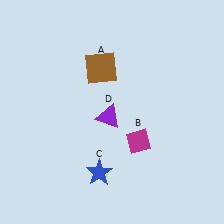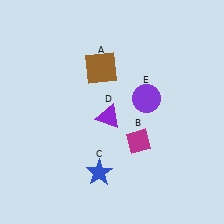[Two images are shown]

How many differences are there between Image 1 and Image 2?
There is 1 difference between the two images.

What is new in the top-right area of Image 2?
A purple circle (E) was added in the top-right area of Image 2.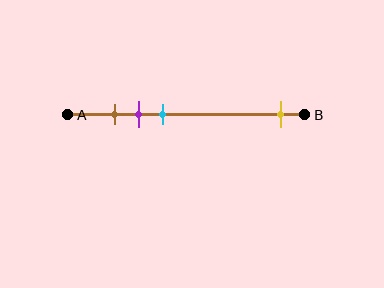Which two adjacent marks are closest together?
The brown and purple marks are the closest adjacent pair.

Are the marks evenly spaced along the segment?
No, the marks are not evenly spaced.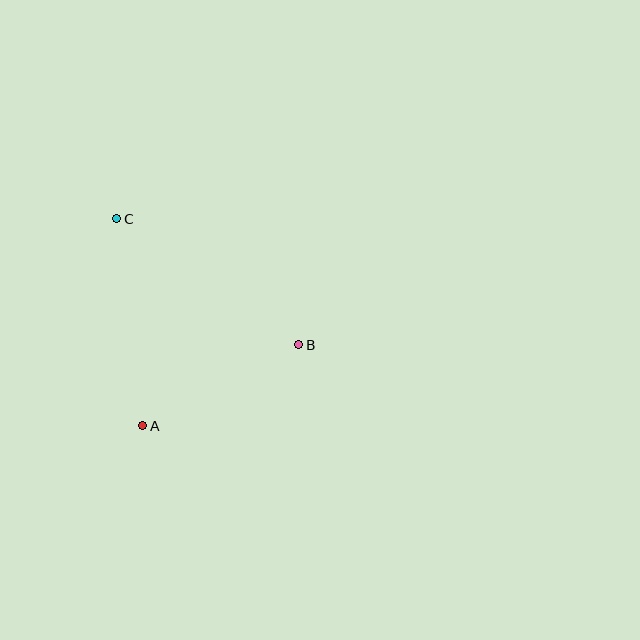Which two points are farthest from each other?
Points B and C are farthest from each other.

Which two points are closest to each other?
Points A and B are closest to each other.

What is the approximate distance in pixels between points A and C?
The distance between A and C is approximately 209 pixels.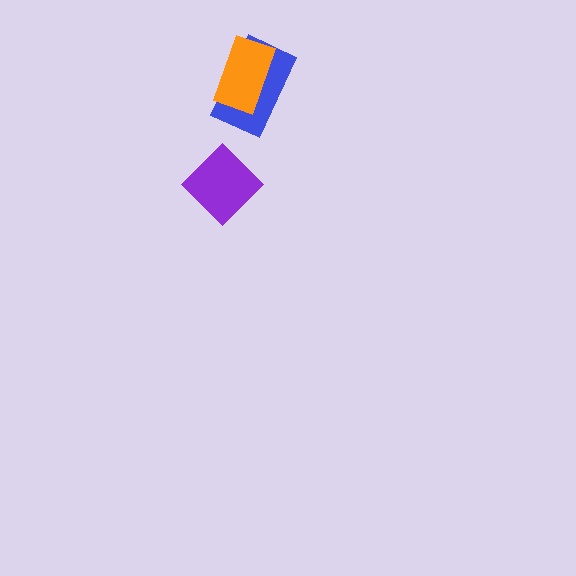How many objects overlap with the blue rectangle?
1 object overlaps with the blue rectangle.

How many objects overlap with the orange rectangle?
1 object overlaps with the orange rectangle.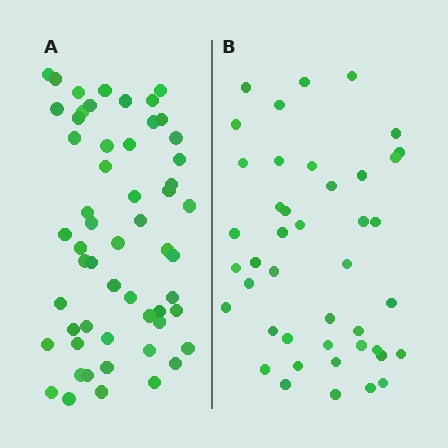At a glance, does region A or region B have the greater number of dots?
Region A (the left region) has more dots.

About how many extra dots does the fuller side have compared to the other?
Region A has approximately 15 more dots than region B.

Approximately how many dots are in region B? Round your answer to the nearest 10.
About 40 dots. (The exact count is 43, which rounds to 40.)